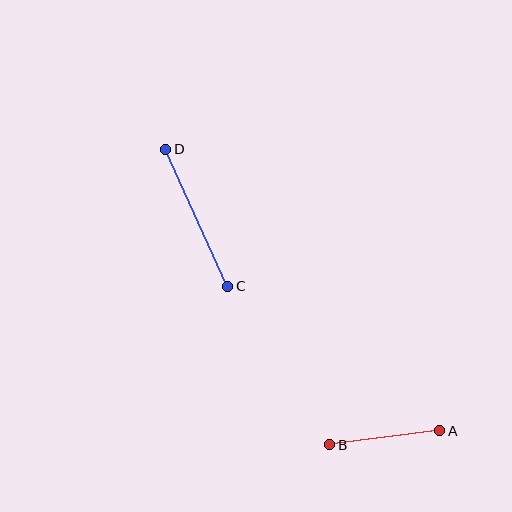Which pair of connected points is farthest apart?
Points C and D are farthest apart.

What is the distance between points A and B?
The distance is approximately 111 pixels.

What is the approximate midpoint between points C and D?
The midpoint is at approximately (197, 218) pixels.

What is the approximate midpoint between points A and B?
The midpoint is at approximately (385, 438) pixels.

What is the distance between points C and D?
The distance is approximately 150 pixels.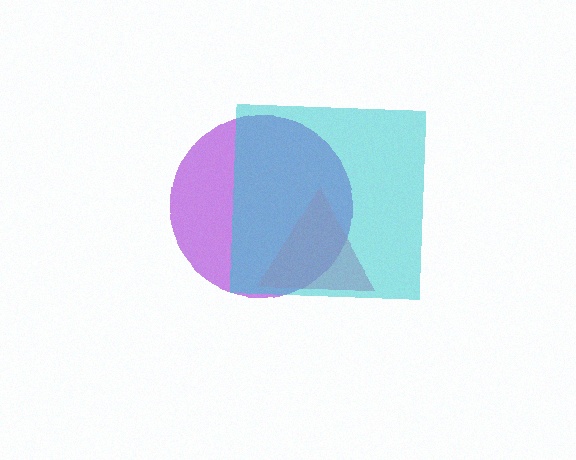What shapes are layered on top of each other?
The layered shapes are: a purple circle, a pink triangle, a cyan square.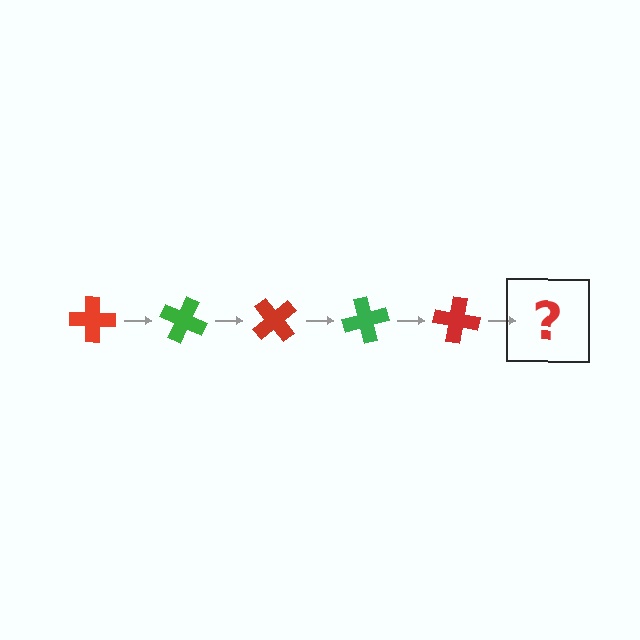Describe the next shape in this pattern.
It should be a green cross, rotated 125 degrees from the start.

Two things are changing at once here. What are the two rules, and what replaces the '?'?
The two rules are that it rotates 25 degrees each step and the color cycles through red and green. The '?' should be a green cross, rotated 125 degrees from the start.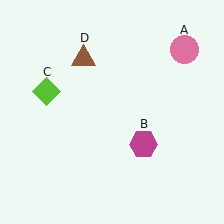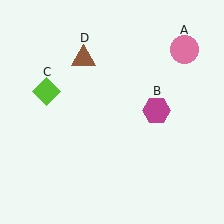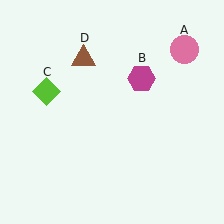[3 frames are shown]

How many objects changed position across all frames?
1 object changed position: magenta hexagon (object B).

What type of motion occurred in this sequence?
The magenta hexagon (object B) rotated counterclockwise around the center of the scene.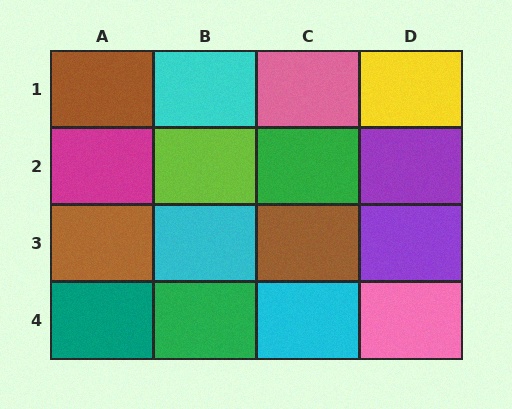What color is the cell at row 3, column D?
Purple.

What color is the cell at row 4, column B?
Green.